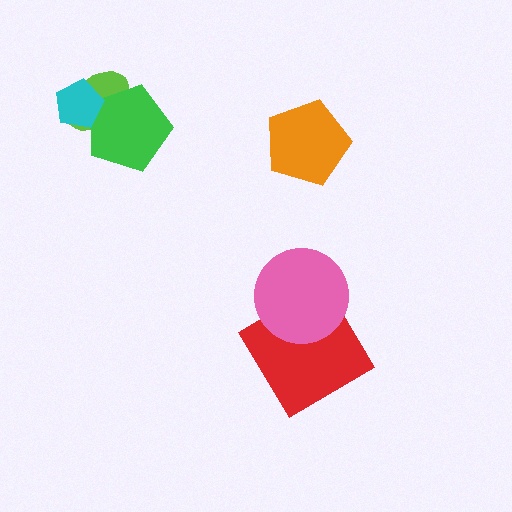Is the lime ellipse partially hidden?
Yes, it is partially covered by another shape.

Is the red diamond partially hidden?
Yes, it is partially covered by another shape.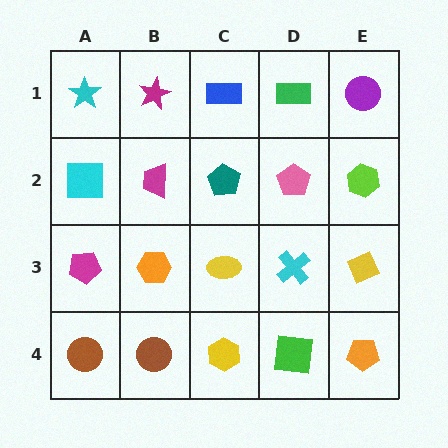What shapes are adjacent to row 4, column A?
A magenta pentagon (row 3, column A), a brown circle (row 4, column B).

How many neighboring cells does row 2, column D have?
4.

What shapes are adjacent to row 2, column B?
A magenta star (row 1, column B), an orange hexagon (row 3, column B), a cyan square (row 2, column A), a teal pentagon (row 2, column C).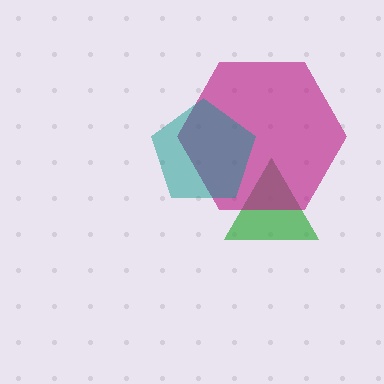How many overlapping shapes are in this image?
There are 3 overlapping shapes in the image.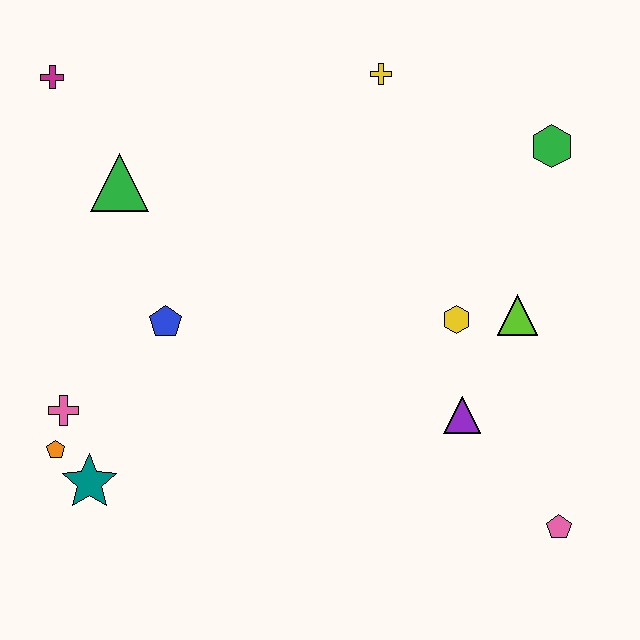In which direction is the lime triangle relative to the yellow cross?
The lime triangle is below the yellow cross.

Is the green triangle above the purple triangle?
Yes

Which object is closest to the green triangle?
The magenta cross is closest to the green triangle.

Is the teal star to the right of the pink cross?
Yes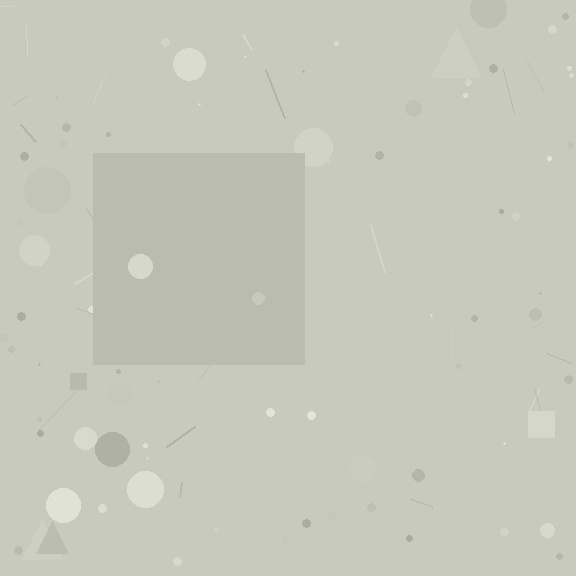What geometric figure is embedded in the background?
A square is embedded in the background.